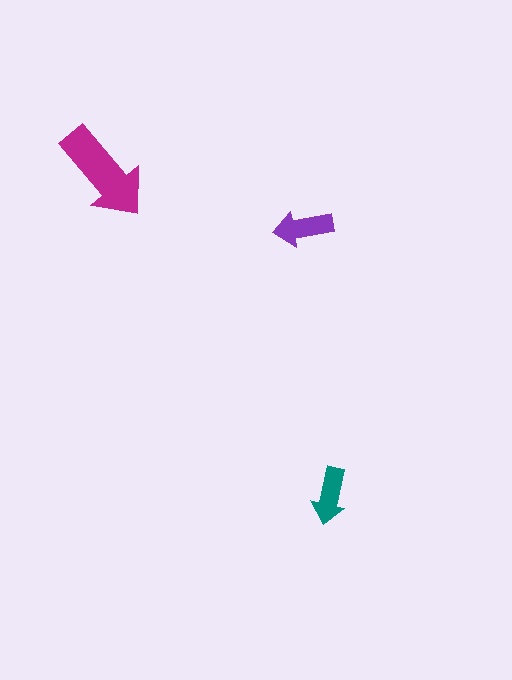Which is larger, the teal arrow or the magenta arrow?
The magenta one.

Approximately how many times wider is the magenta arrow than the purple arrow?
About 1.5 times wider.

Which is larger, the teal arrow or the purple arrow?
The purple one.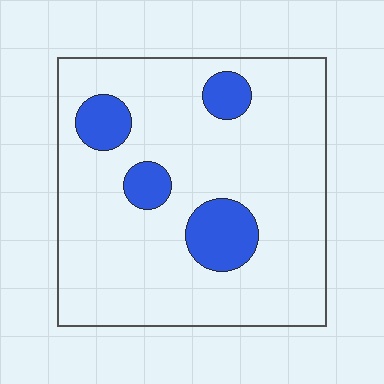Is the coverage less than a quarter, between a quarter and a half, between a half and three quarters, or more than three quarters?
Less than a quarter.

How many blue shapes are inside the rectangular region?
4.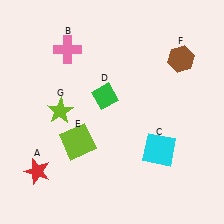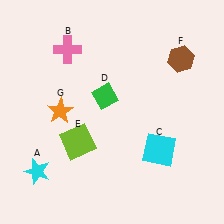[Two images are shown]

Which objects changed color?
A changed from red to cyan. G changed from lime to orange.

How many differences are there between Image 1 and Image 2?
There are 2 differences between the two images.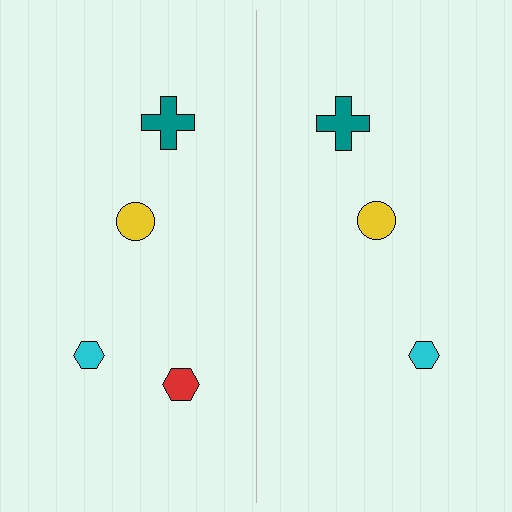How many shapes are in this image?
There are 7 shapes in this image.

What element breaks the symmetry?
A red hexagon is missing from the right side.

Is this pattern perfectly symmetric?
No, the pattern is not perfectly symmetric. A red hexagon is missing from the right side.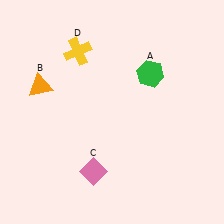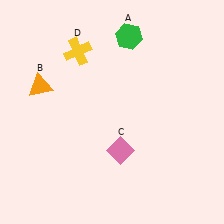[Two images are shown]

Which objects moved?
The objects that moved are: the green hexagon (A), the pink diamond (C).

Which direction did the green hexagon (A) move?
The green hexagon (A) moved up.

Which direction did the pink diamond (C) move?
The pink diamond (C) moved right.